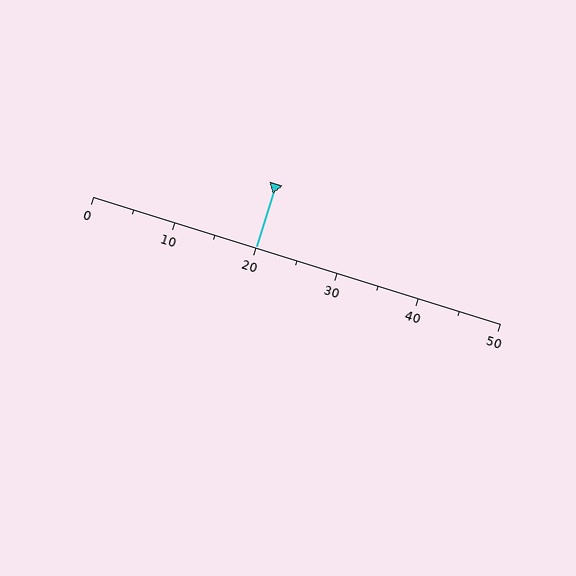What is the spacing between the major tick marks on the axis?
The major ticks are spaced 10 apart.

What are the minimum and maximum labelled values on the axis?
The axis runs from 0 to 50.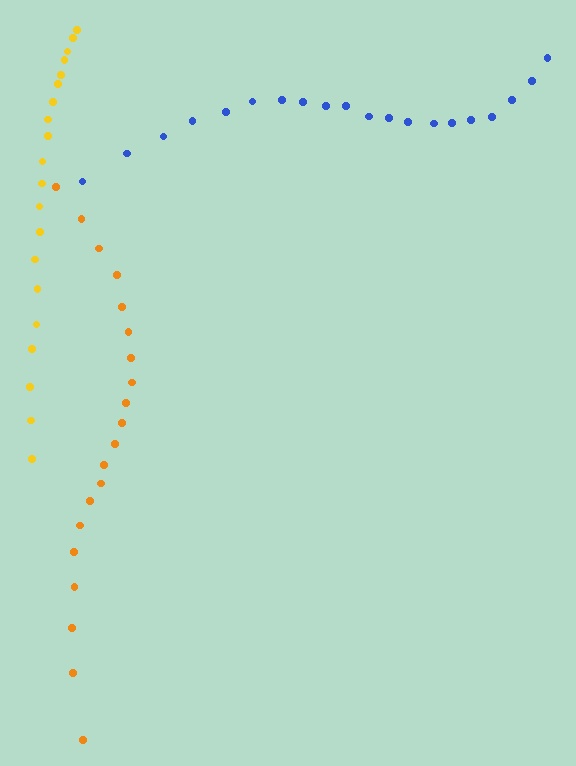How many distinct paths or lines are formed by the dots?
There are 3 distinct paths.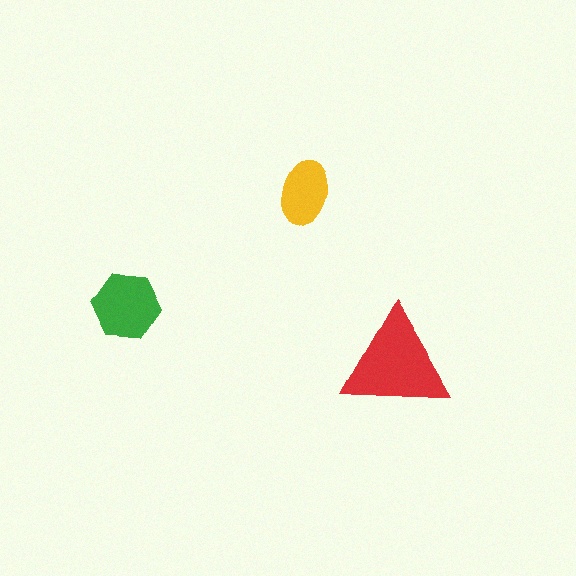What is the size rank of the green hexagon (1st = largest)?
2nd.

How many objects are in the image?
There are 3 objects in the image.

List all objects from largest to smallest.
The red triangle, the green hexagon, the yellow ellipse.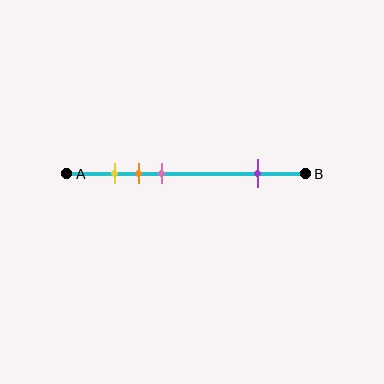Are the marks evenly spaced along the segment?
No, the marks are not evenly spaced.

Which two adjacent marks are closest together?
The yellow and orange marks are the closest adjacent pair.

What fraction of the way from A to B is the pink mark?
The pink mark is approximately 40% (0.4) of the way from A to B.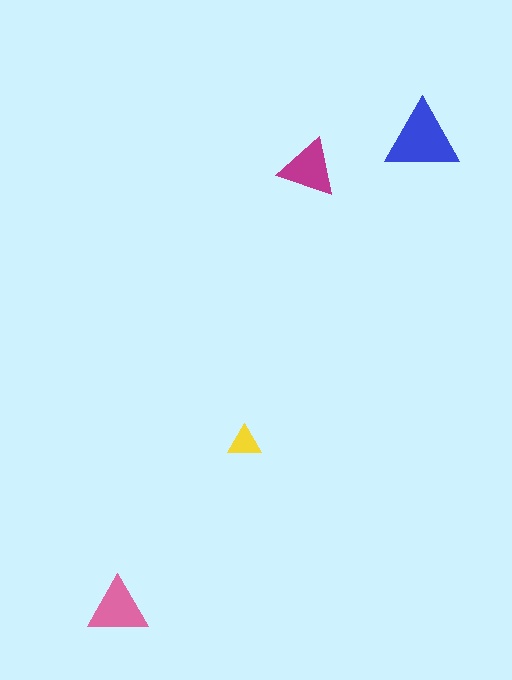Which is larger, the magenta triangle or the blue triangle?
The blue one.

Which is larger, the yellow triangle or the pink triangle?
The pink one.